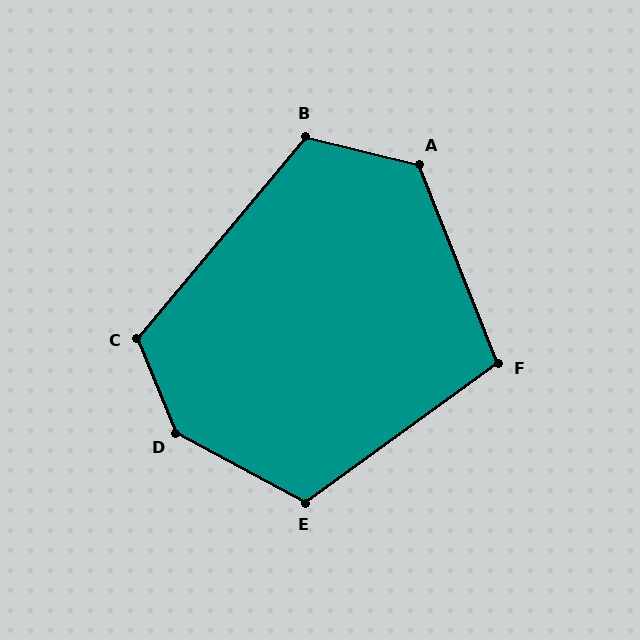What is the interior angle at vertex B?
Approximately 116 degrees (obtuse).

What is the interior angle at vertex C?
Approximately 118 degrees (obtuse).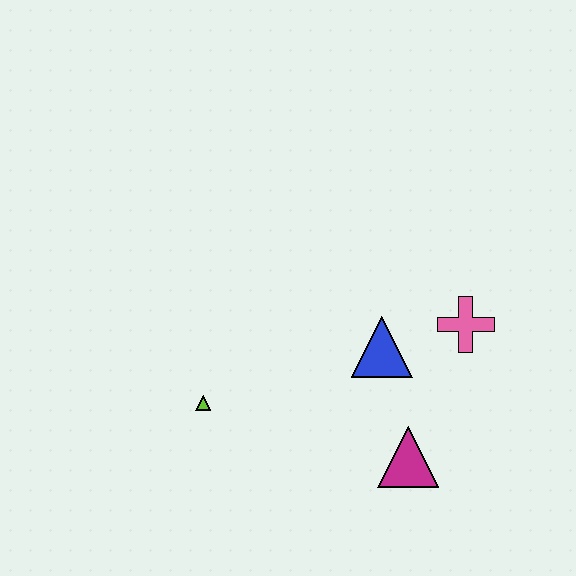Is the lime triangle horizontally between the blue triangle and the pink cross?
No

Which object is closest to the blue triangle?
The pink cross is closest to the blue triangle.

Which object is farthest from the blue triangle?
The lime triangle is farthest from the blue triangle.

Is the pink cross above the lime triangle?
Yes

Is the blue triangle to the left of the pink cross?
Yes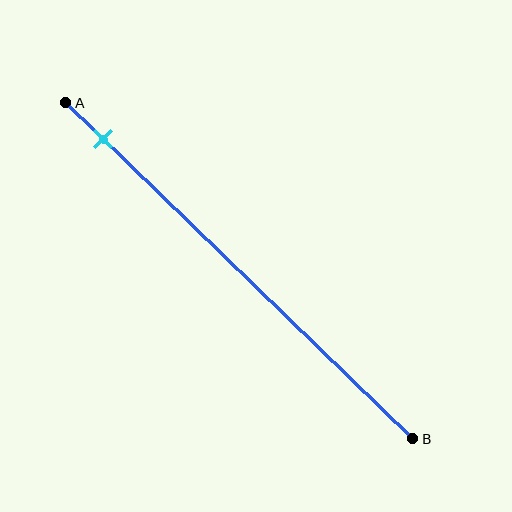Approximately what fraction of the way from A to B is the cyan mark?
The cyan mark is approximately 10% of the way from A to B.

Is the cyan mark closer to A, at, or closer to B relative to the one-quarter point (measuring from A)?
The cyan mark is closer to point A than the one-quarter point of segment AB.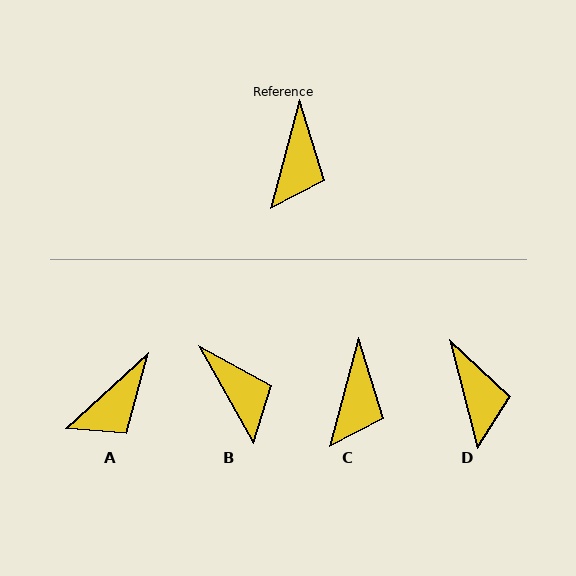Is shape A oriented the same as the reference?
No, it is off by about 33 degrees.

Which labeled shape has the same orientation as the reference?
C.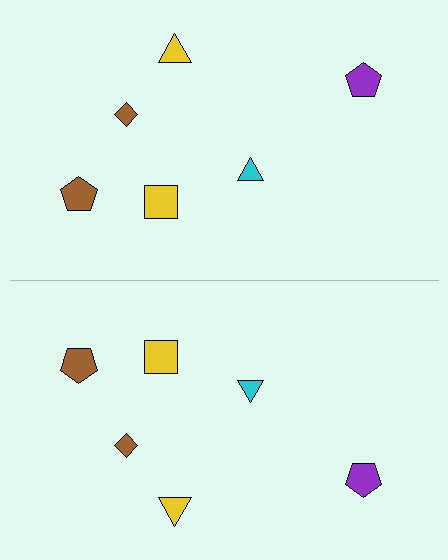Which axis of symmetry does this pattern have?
The pattern has a horizontal axis of symmetry running through the center of the image.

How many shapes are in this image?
There are 12 shapes in this image.